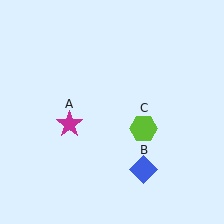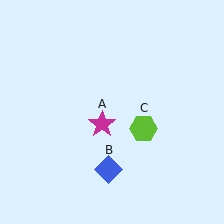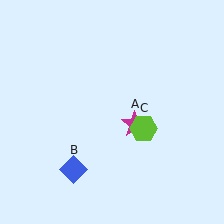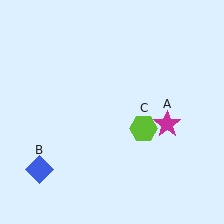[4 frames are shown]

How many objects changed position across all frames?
2 objects changed position: magenta star (object A), blue diamond (object B).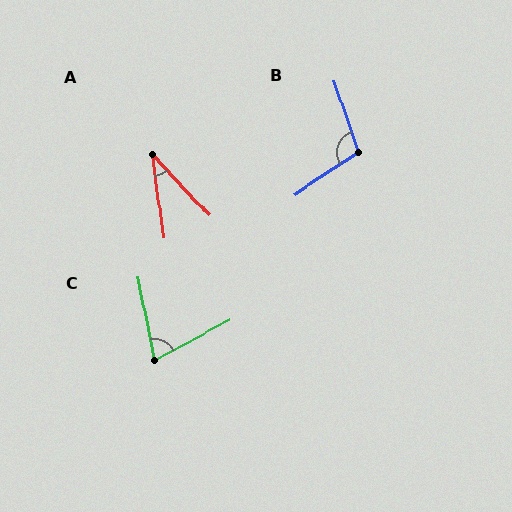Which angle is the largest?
B, at approximately 105 degrees.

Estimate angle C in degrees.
Approximately 73 degrees.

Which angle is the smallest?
A, at approximately 36 degrees.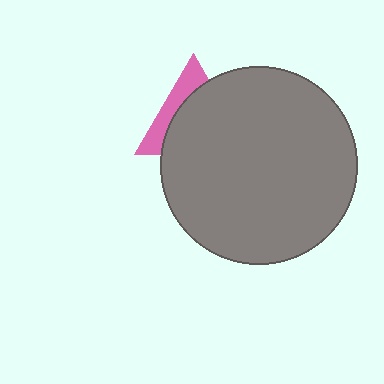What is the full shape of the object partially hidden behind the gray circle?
The partially hidden object is a pink triangle.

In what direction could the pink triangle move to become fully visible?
The pink triangle could move toward the upper-left. That would shift it out from behind the gray circle entirely.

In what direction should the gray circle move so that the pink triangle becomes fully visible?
The gray circle should move toward the lower-right. That is the shortest direction to clear the overlap and leave the pink triangle fully visible.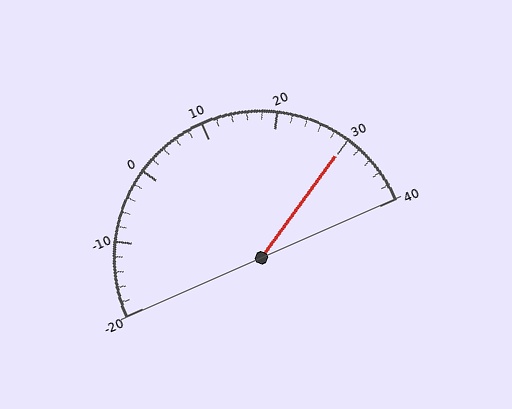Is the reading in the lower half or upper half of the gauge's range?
The reading is in the upper half of the range (-20 to 40).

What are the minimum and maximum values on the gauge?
The gauge ranges from -20 to 40.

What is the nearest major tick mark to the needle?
The nearest major tick mark is 30.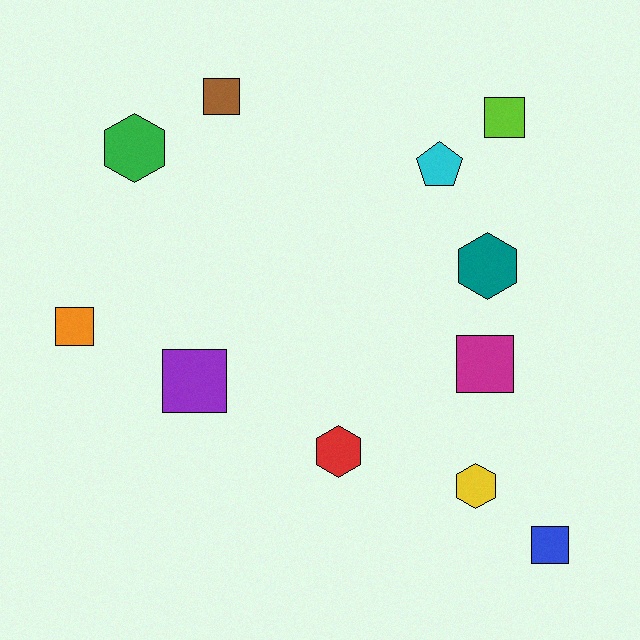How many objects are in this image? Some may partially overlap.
There are 11 objects.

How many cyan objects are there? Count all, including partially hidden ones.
There is 1 cyan object.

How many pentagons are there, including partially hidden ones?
There is 1 pentagon.